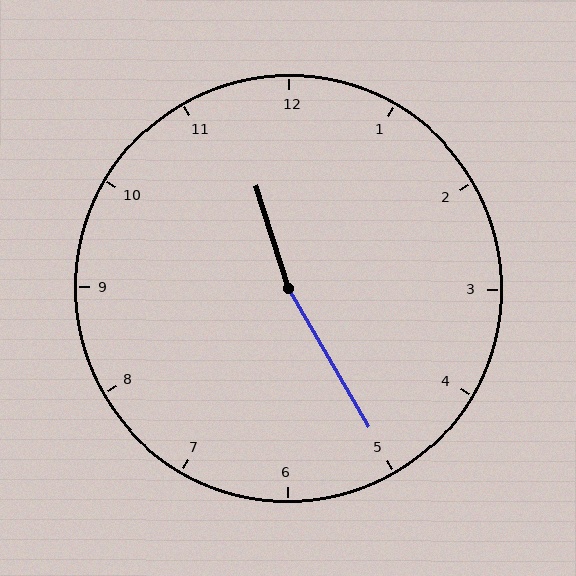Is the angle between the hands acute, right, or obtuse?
It is obtuse.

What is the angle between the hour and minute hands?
Approximately 168 degrees.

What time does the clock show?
11:25.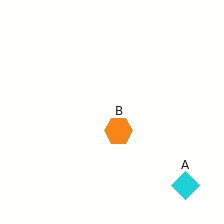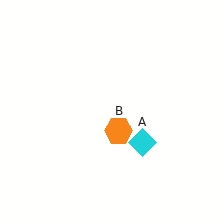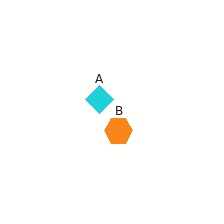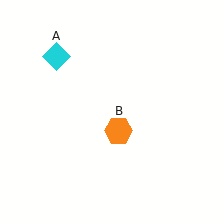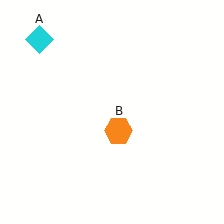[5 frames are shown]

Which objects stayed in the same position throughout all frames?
Orange hexagon (object B) remained stationary.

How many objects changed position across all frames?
1 object changed position: cyan diamond (object A).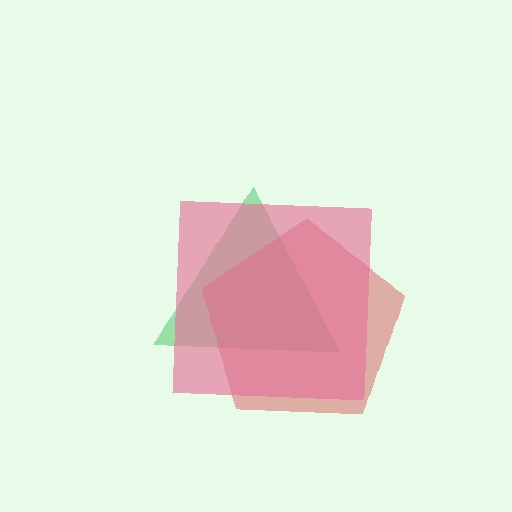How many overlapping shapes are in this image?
There are 3 overlapping shapes in the image.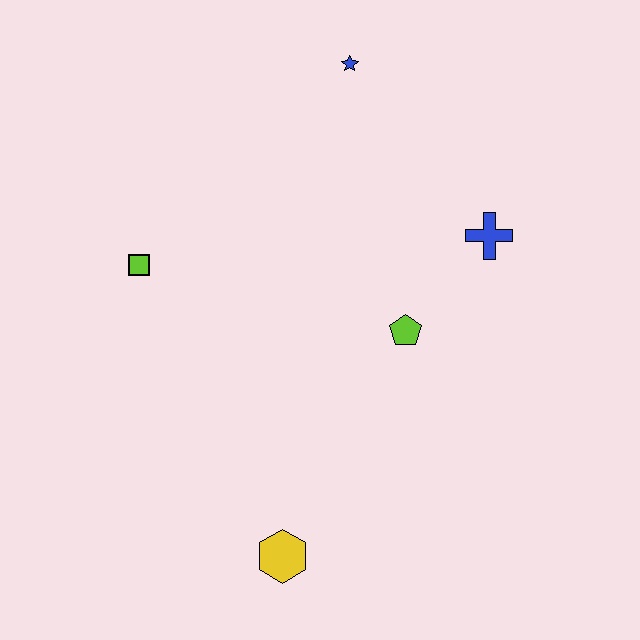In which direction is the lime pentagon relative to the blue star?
The lime pentagon is below the blue star.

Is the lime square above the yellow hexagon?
Yes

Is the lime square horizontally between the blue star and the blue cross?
No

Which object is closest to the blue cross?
The lime pentagon is closest to the blue cross.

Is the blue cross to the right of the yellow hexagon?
Yes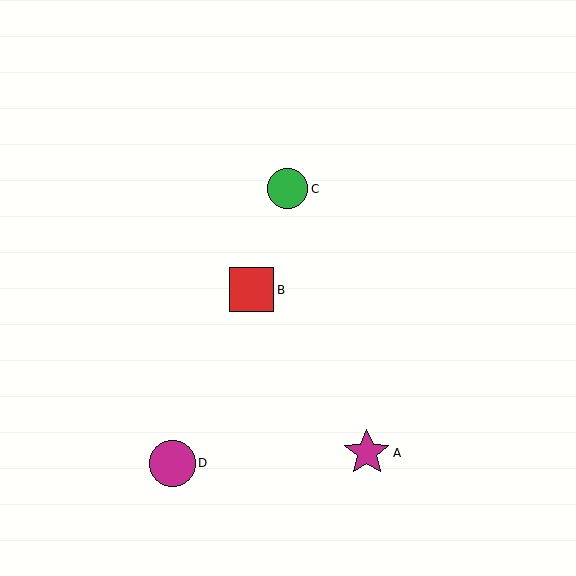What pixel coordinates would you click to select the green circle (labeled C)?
Click at (288, 189) to select the green circle C.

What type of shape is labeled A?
Shape A is a magenta star.